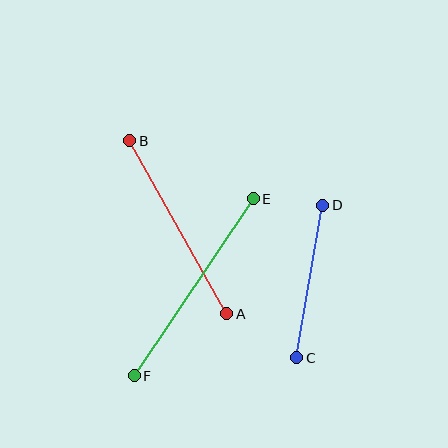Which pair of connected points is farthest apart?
Points E and F are farthest apart.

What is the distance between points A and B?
The distance is approximately 198 pixels.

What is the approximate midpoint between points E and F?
The midpoint is at approximately (194, 287) pixels.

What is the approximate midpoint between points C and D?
The midpoint is at approximately (310, 282) pixels.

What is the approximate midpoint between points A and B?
The midpoint is at approximately (178, 227) pixels.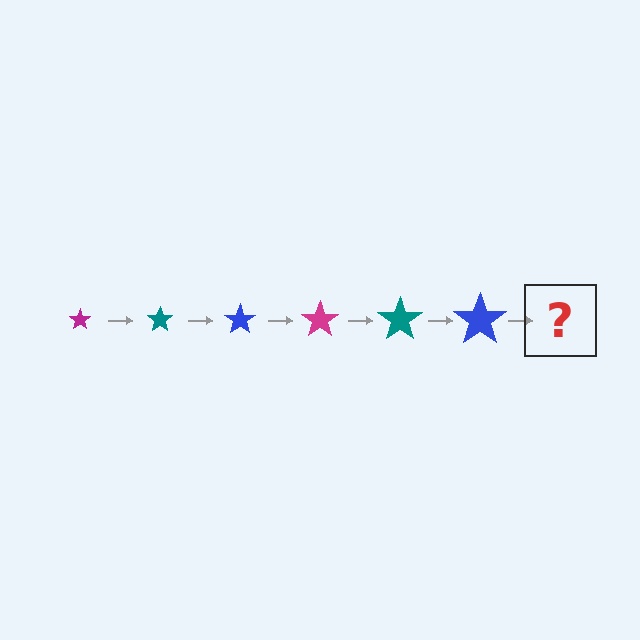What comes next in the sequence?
The next element should be a magenta star, larger than the previous one.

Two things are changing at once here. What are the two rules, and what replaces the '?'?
The two rules are that the star grows larger each step and the color cycles through magenta, teal, and blue. The '?' should be a magenta star, larger than the previous one.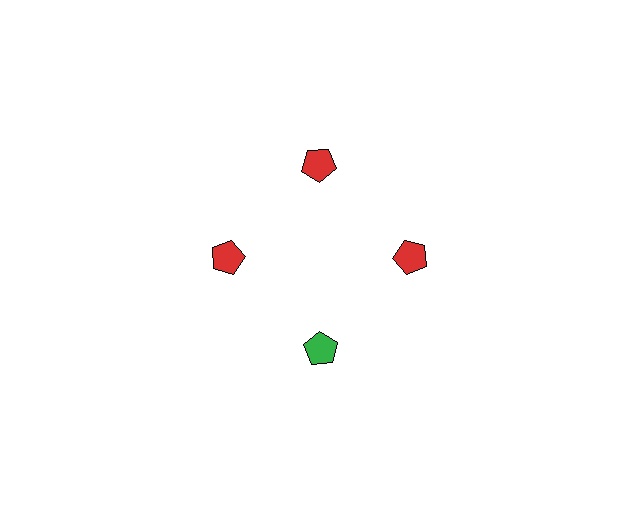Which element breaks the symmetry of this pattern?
The green pentagon at roughly the 6 o'clock position breaks the symmetry. All other shapes are red pentagons.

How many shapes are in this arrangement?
There are 4 shapes arranged in a ring pattern.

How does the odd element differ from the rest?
It has a different color: green instead of red.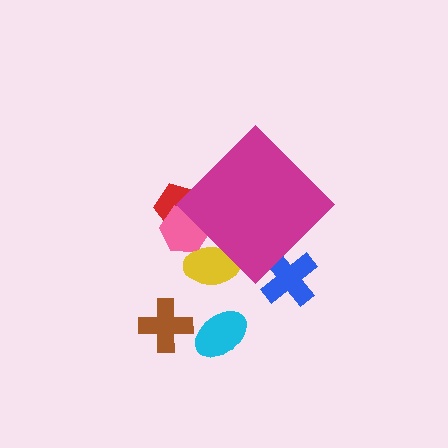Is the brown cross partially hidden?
No, the brown cross is fully visible.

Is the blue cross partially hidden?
Yes, the blue cross is partially hidden behind the magenta diamond.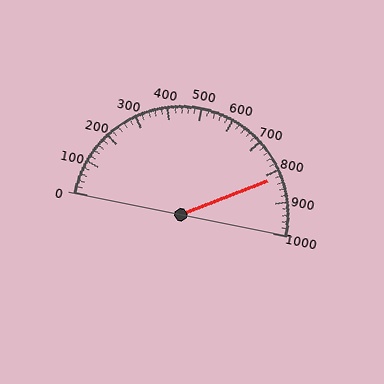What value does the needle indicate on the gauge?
The needle indicates approximately 820.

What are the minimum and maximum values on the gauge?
The gauge ranges from 0 to 1000.